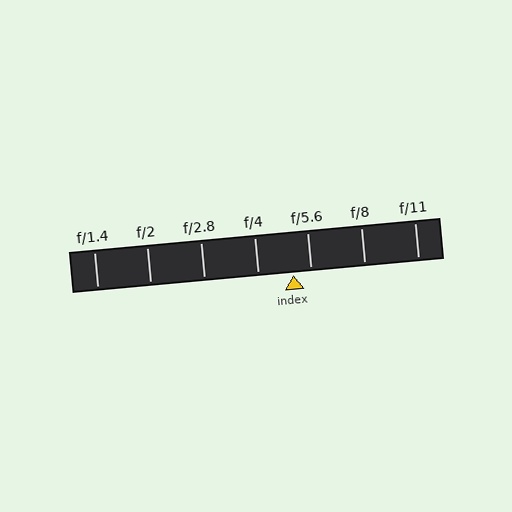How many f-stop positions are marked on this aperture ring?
There are 7 f-stop positions marked.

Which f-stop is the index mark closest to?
The index mark is closest to f/5.6.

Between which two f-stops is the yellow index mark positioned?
The index mark is between f/4 and f/5.6.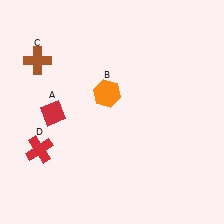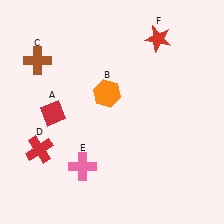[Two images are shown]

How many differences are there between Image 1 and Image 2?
There are 2 differences between the two images.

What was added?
A pink cross (E), a red star (F) were added in Image 2.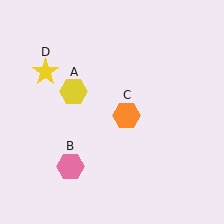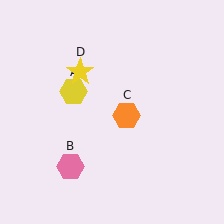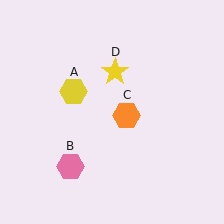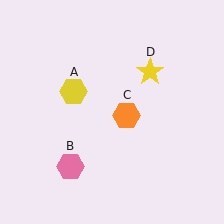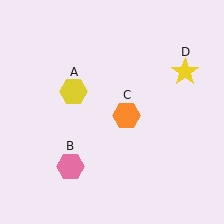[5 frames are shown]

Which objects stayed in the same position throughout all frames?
Yellow hexagon (object A) and pink hexagon (object B) and orange hexagon (object C) remained stationary.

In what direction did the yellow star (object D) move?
The yellow star (object D) moved right.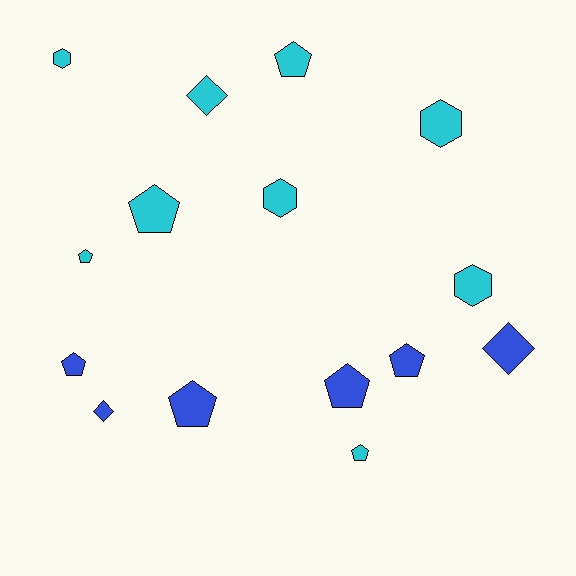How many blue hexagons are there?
There are no blue hexagons.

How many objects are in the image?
There are 15 objects.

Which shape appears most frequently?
Pentagon, with 8 objects.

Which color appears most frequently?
Cyan, with 9 objects.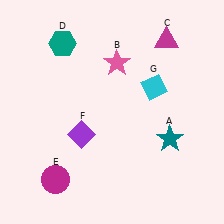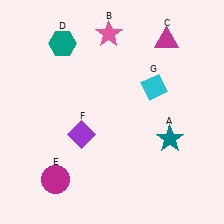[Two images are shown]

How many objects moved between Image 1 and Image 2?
1 object moved between the two images.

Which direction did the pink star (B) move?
The pink star (B) moved up.